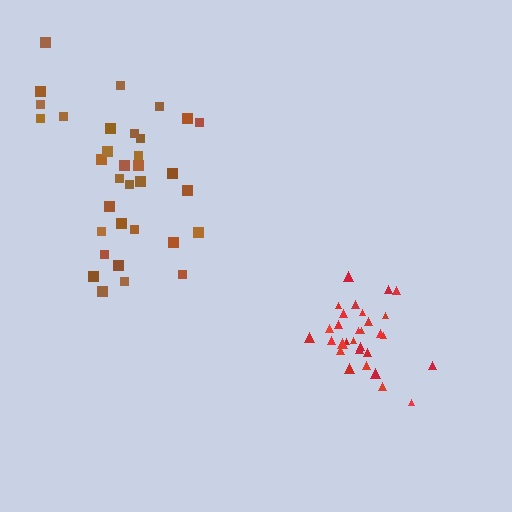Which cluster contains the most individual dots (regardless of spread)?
Brown (34).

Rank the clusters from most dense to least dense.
red, brown.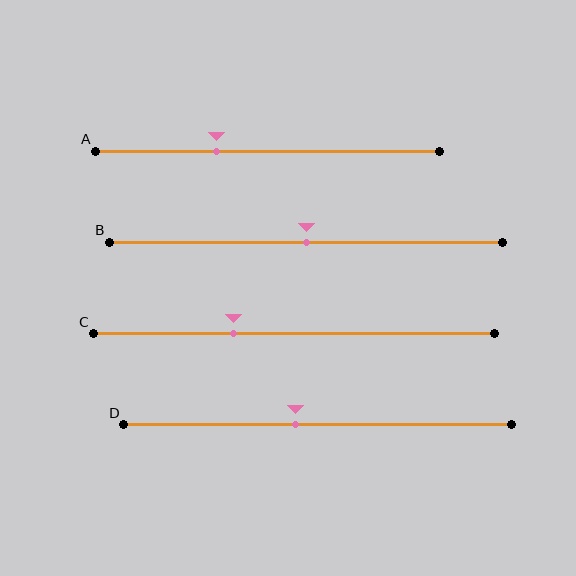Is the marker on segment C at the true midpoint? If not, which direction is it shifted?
No, the marker on segment C is shifted to the left by about 15% of the segment length.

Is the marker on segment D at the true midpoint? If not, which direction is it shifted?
No, the marker on segment D is shifted to the left by about 6% of the segment length.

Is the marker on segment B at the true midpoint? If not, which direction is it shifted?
Yes, the marker on segment B is at the true midpoint.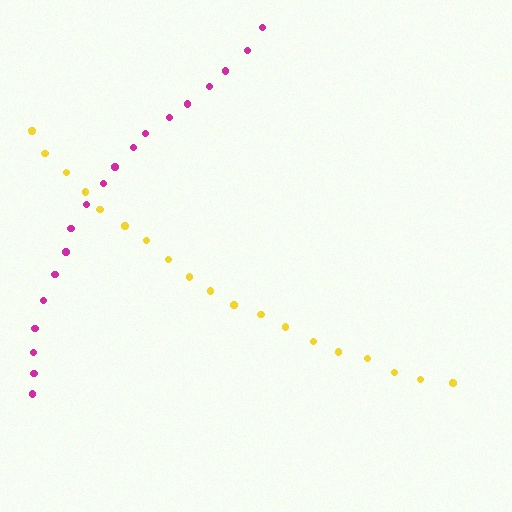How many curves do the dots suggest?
There are 2 distinct paths.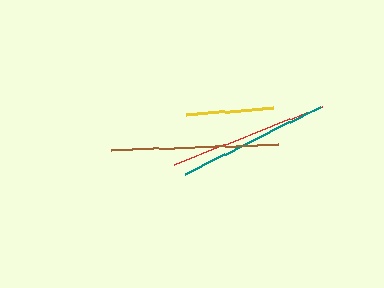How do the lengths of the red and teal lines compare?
The red and teal lines are approximately the same length.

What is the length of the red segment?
The red segment is approximately 159 pixels long.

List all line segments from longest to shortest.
From longest to shortest: brown, red, teal, yellow.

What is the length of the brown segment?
The brown segment is approximately 167 pixels long.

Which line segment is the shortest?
The yellow line is the shortest at approximately 87 pixels.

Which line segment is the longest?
The brown line is the longest at approximately 167 pixels.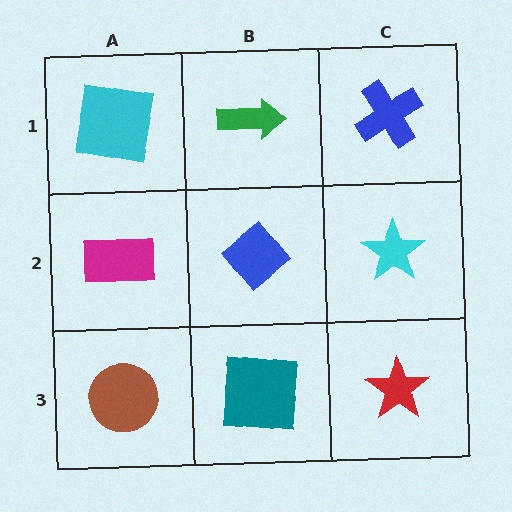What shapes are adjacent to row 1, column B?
A blue diamond (row 2, column B), a cyan square (row 1, column A), a blue cross (row 1, column C).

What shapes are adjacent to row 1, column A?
A magenta rectangle (row 2, column A), a green arrow (row 1, column B).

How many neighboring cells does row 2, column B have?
4.